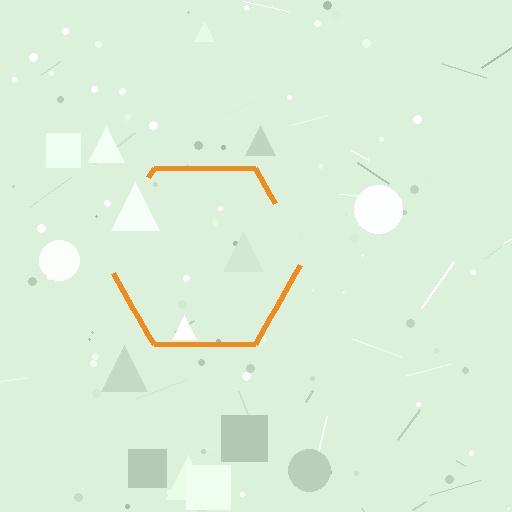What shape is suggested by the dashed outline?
The dashed outline suggests a hexagon.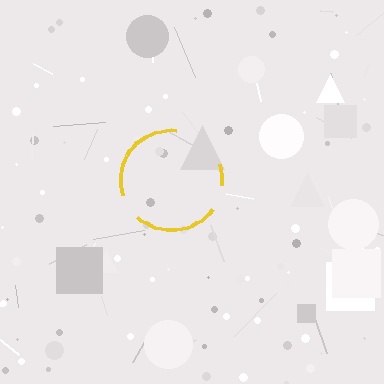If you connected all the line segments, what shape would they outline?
They would outline a circle.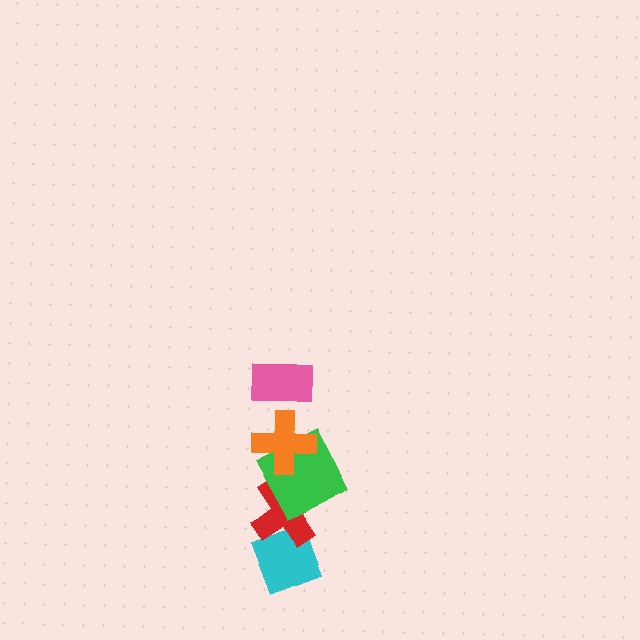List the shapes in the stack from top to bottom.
From top to bottom: the pink rectangle, the orange cross, the green square, the red cross, the cyan diamond.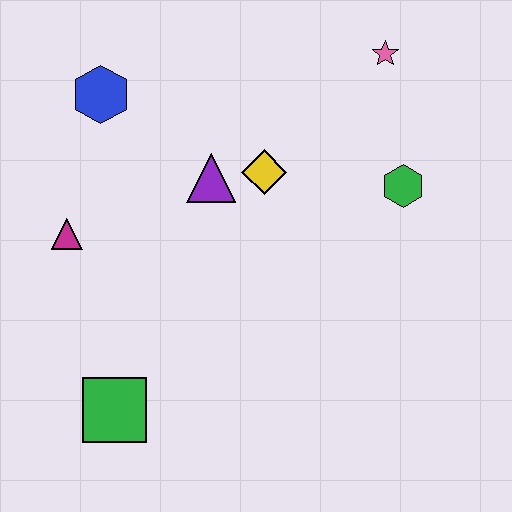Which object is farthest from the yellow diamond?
The green square is farthest from the yellow diamond.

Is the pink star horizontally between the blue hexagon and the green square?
No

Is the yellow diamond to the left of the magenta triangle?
No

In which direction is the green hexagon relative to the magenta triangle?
The green hexagon is to the right of the magenta triangle.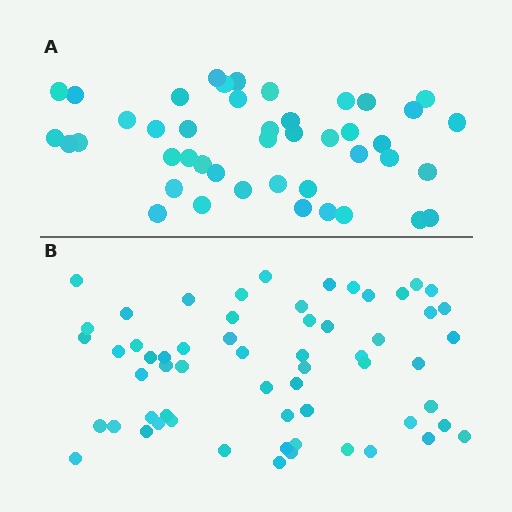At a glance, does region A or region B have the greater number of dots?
Region B (the bottom region) has more dots.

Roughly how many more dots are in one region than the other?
Region B has approximately 15 more dots than region A.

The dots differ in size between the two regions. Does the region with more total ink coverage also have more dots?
No. Region A has more total ink coverage because its dots are larger, but region B actually contains more individual dots. Total area can be misleading — the number of items is what matters here.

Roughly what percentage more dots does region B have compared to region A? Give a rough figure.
About 35% more.